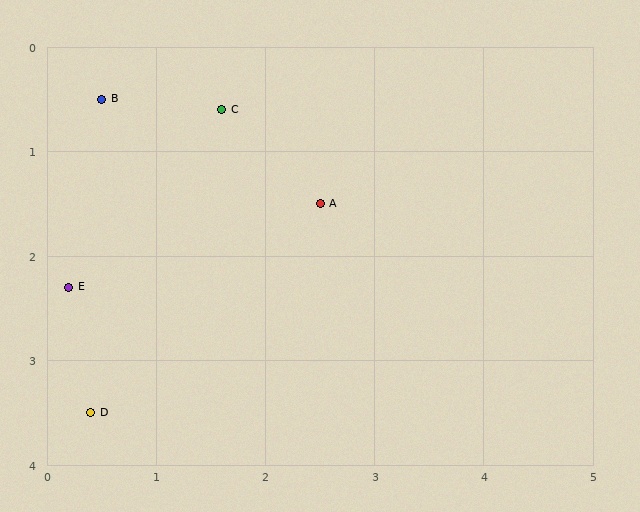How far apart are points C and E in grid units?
Points C and E are about 2.2 grid units apart.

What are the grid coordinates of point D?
Point D is at approximately (0.4, 3.5).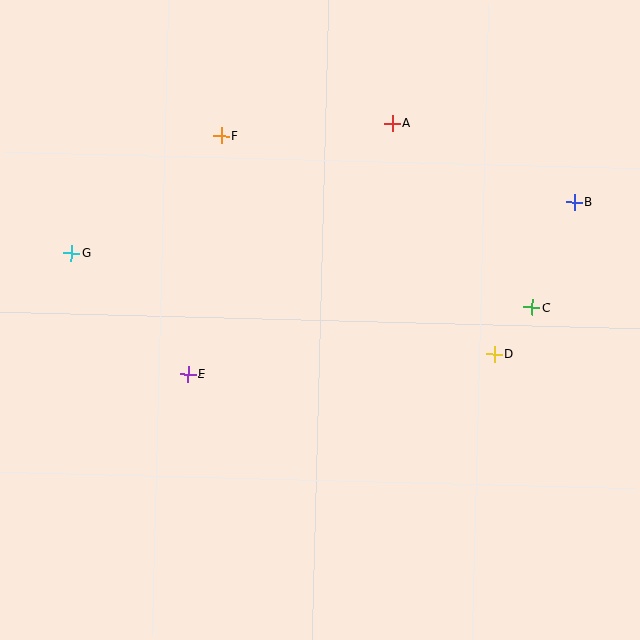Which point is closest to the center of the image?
Point E at (188, 374) is closest to the center.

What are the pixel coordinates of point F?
Point F is at (221, 136).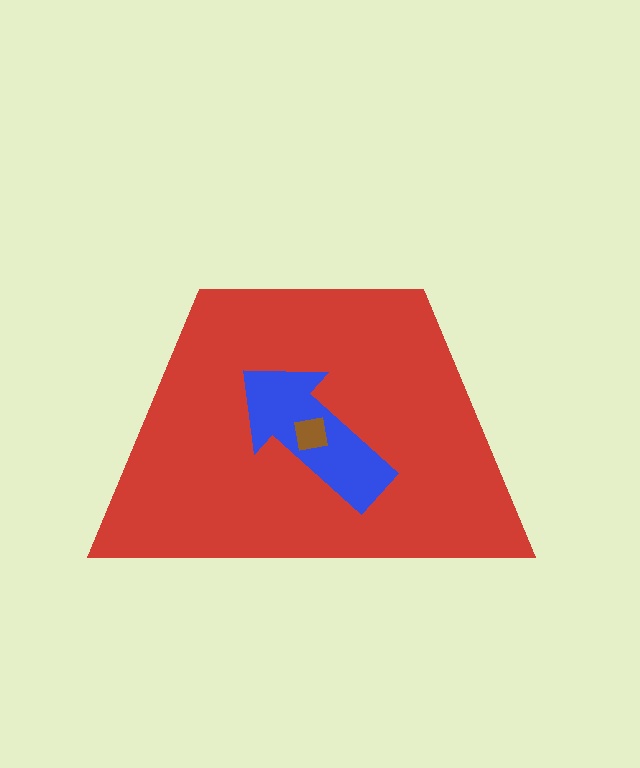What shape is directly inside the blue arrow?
The brown square.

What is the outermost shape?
The red trapezoid.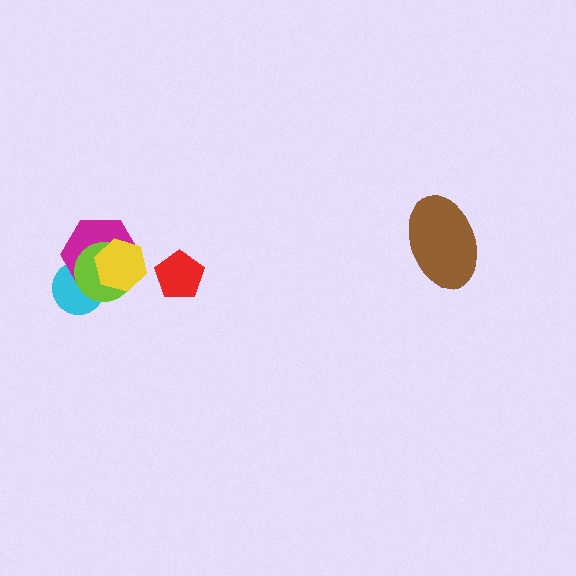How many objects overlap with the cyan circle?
3 objects overlap with the cyan circle.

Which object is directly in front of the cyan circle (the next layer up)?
The magenta hexagon is directly in front of the cyan circle.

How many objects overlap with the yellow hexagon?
3 objects overlap with the yellow hexagon.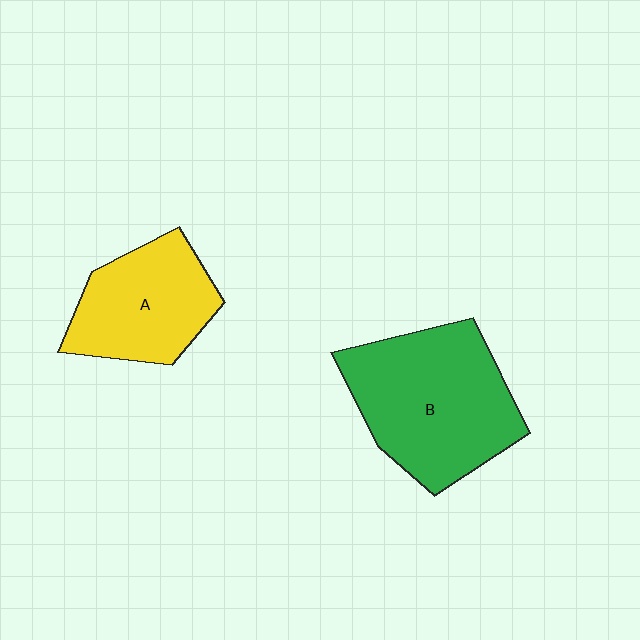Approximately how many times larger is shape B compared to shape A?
Approximately 1.5 times.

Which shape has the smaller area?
Shape A (yellow).